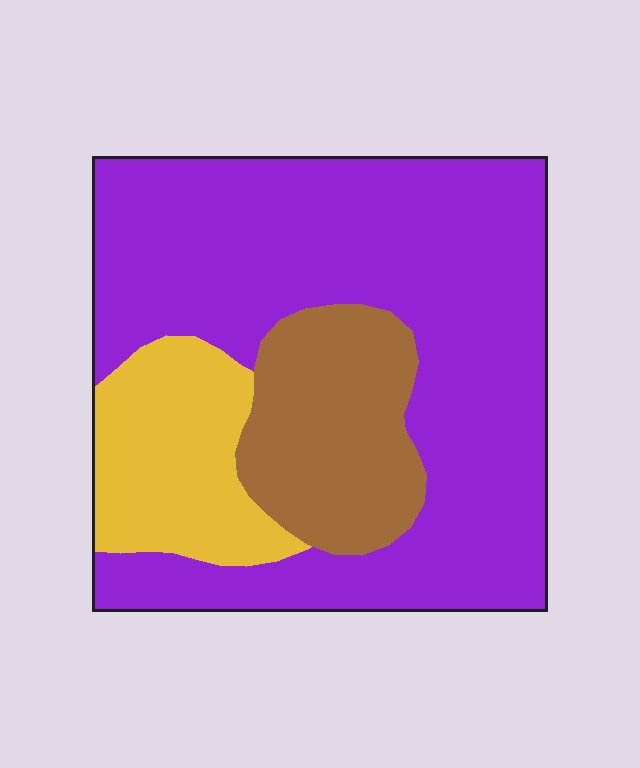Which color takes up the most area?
Purple, at roughly 65%.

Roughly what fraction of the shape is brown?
Brown covers 18% of the shape.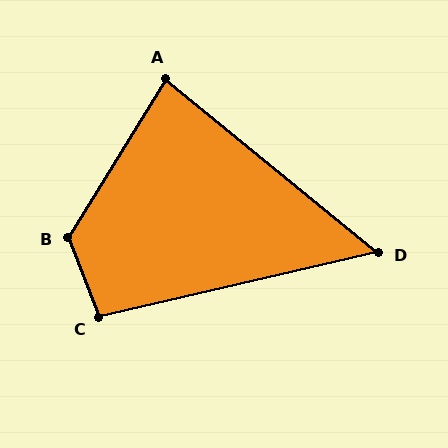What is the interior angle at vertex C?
Approximately 98 degrees (obtuse).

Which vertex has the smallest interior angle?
D, at approximately 52 degrees.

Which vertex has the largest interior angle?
B, at approximately 128 degrees.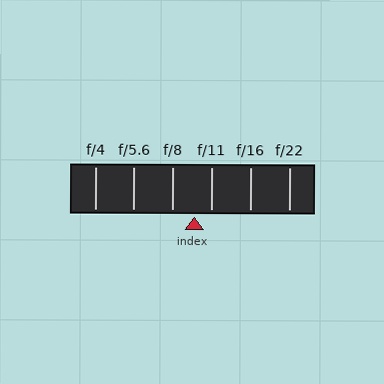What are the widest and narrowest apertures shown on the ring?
The widest aperture shown is f/4 and the narrowest is f/22.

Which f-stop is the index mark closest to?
The index mark is closest to f/11.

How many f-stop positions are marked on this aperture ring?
There are 6 f-stop positions marked.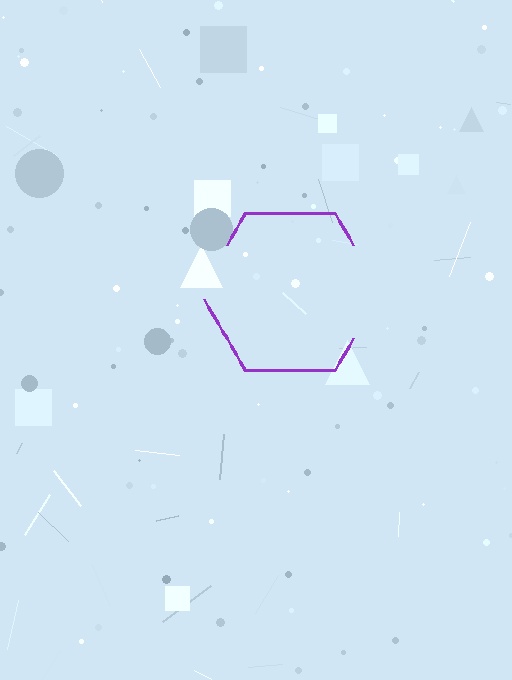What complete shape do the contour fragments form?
The contour fragments form a hexagon.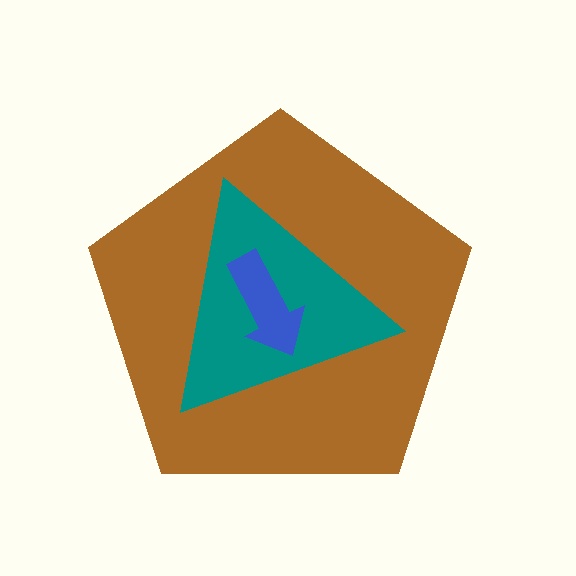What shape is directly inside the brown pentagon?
The teal triangle.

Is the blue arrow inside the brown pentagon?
Yes.